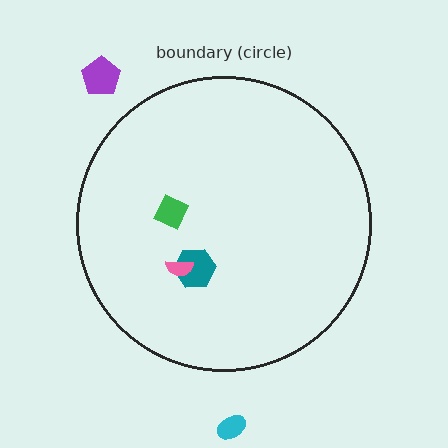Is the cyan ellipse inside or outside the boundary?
Outside.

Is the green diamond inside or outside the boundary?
Inside.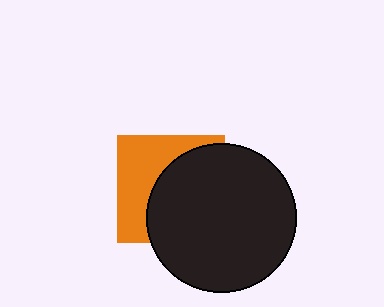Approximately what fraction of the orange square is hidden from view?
Roughly 58% of the orange square is hidden behind the black circle.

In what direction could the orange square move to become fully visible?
The orange square could move left. That would shift it out from behind the black circle entirely.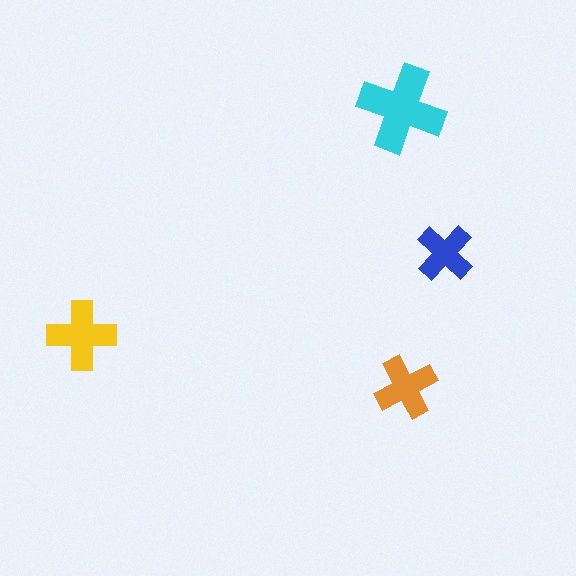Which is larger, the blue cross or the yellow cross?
The yellow one.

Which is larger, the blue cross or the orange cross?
The orange one.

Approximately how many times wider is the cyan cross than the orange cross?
About 1.5 times wider.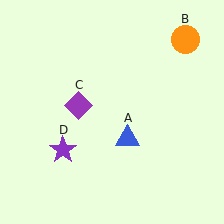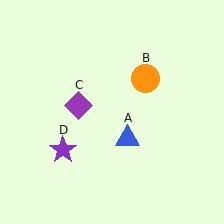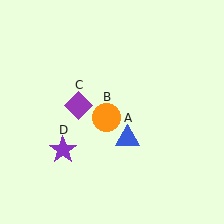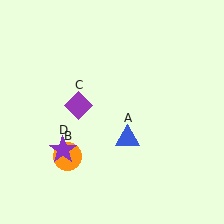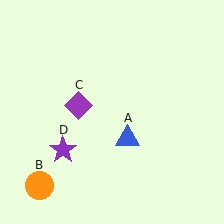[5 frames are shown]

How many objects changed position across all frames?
1 object changed position: orange circle (object B).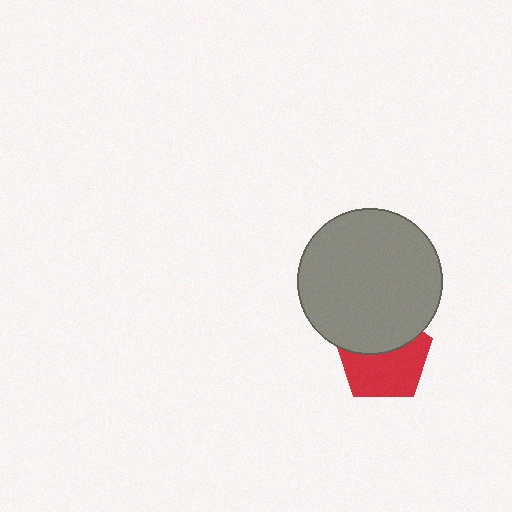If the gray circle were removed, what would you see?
You would see the complete red pentagon.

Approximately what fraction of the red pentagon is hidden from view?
Roughly 42% of the red pentagon is hidden behind the gray circle.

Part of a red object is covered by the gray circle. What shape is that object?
It is a pentagon.